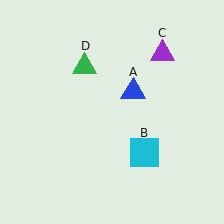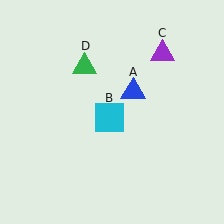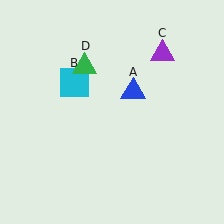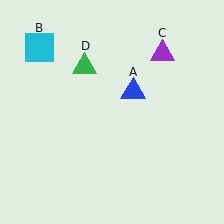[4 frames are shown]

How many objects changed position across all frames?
1 object changed position: cyan square (object B).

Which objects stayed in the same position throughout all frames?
Blue triangle (object A) and purple triangle (object C) and green triangle (object D) remained stationary.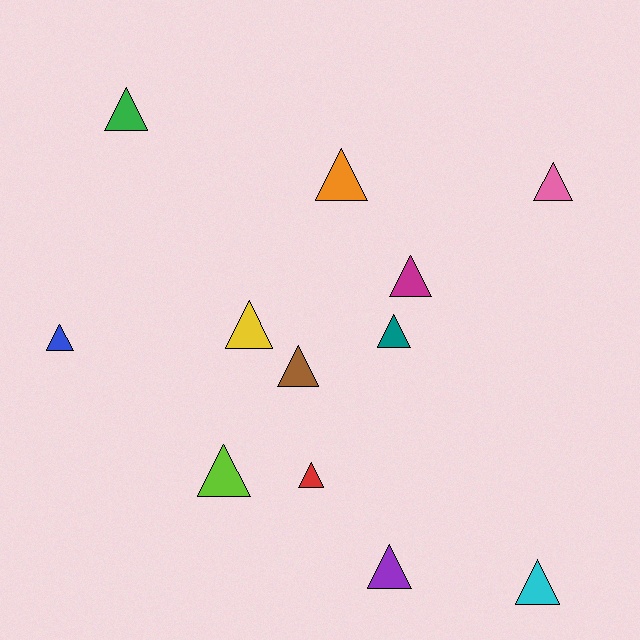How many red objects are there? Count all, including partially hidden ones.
There is 1 red object.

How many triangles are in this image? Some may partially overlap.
There are 12 triangles.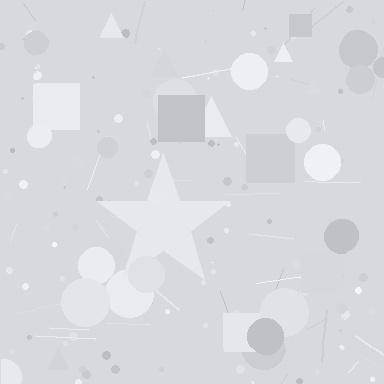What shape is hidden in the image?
A star is hidden in the image.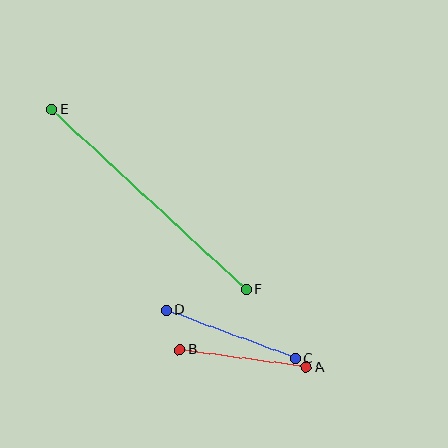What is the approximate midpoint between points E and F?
The midpoint is at approximately (149, 199) pixels.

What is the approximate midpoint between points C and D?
The midpoint is at approximately (231, 334) pixels.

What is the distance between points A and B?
The distance is approximately 128 pixels.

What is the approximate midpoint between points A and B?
The midpoint is at approximately (243, 358) pixels.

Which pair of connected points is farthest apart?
Points E and F are farthest apart.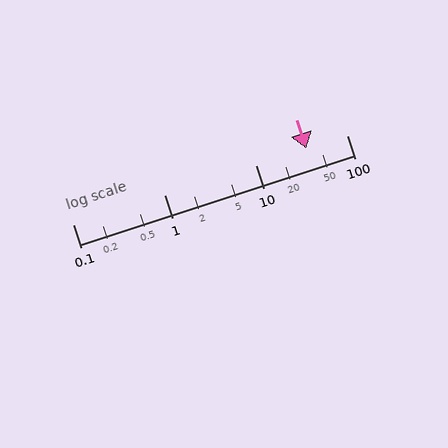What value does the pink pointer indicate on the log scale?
The pointer indicates approximately 36.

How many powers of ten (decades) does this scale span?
The scale spans 3 decades, from 0.1 to 100.